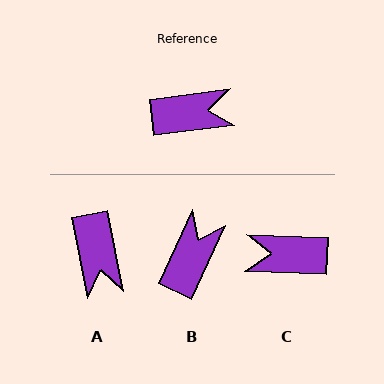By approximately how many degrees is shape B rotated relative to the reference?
Approximately 58 degrees counter-clockwise.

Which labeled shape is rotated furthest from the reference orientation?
C, about 170 degrees away.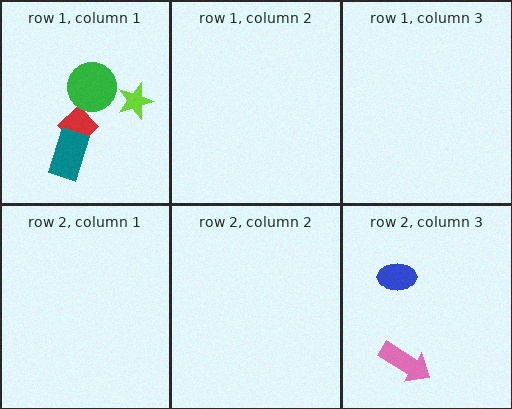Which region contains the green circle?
The row 1, column 1 region.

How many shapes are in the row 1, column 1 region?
4.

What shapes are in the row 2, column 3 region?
The blue ellipse, the pink arrow.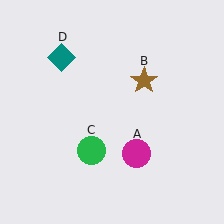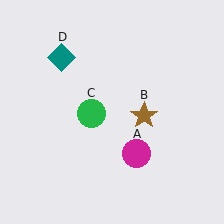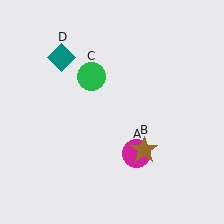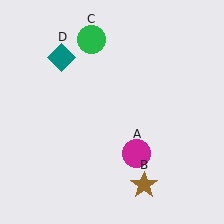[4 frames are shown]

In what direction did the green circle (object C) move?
The green circle (object C) moved up.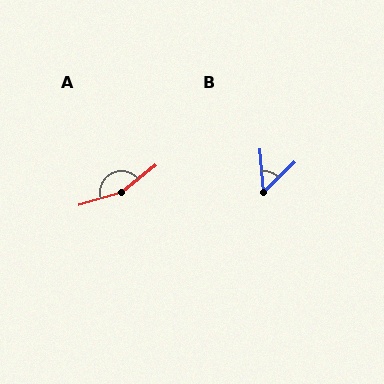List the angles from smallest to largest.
B (50°), A (158°).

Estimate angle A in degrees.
Approximately 158 degrees.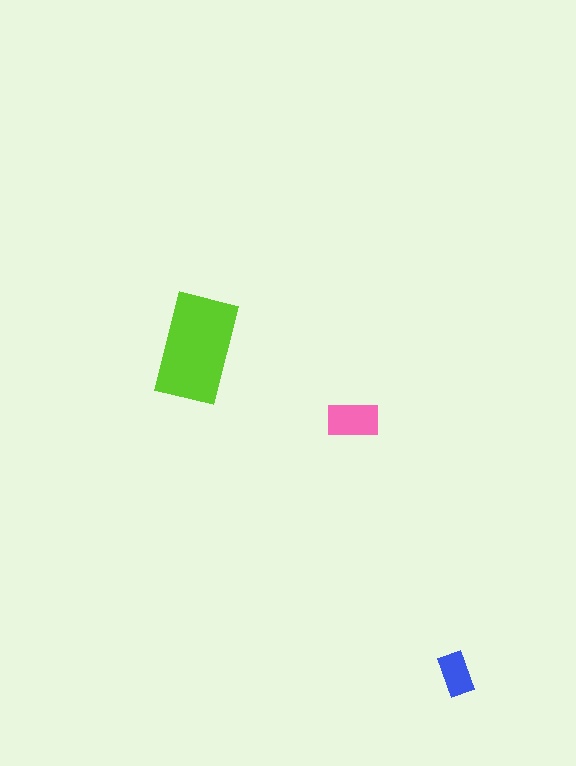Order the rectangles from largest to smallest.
the lime one, the pink one, the blue one.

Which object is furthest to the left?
The lime rectangle is leftmost.